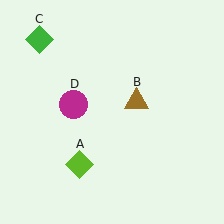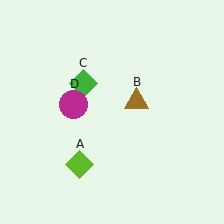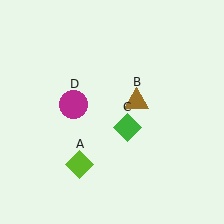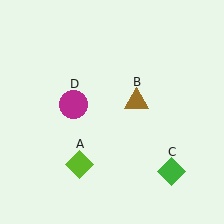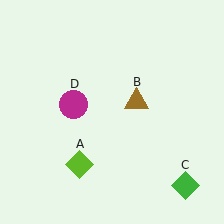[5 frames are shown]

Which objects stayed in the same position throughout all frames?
Lime diamond (object A) and brown triangle (object B) and magenta circle (object D) remained stationary.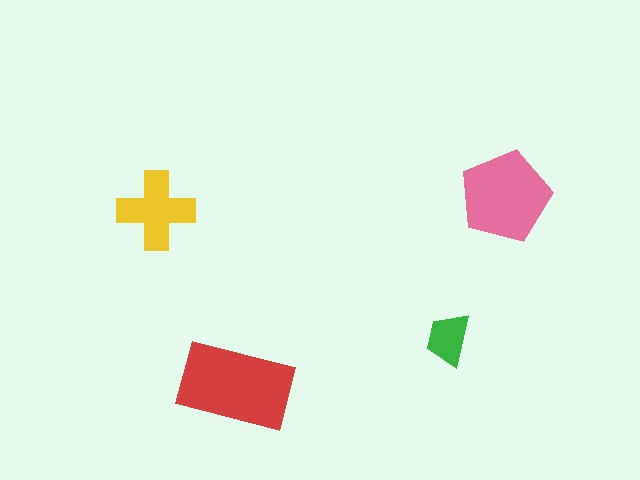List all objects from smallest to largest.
The green trapezoid, the yellow cross, the pink pentagon, the red rectangle.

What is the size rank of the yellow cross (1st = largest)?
3rd.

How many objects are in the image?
There are 4 objects in the image.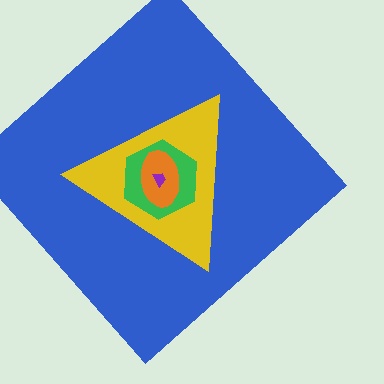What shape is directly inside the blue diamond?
The yellow triangle.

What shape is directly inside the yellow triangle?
The green hexagon.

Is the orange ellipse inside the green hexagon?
Yes.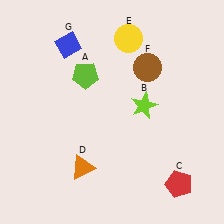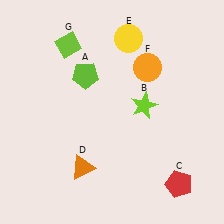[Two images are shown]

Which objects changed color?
F changed from brown to orange. G changed from blue to lime.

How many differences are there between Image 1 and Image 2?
There are 2 differences between the two images.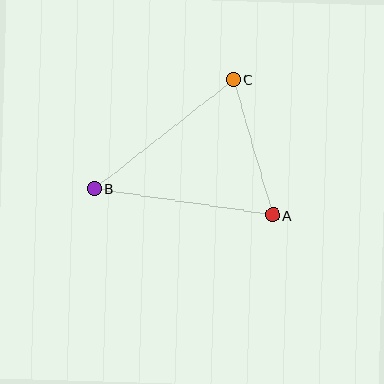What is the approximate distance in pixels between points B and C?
The distance between B and C is approximately 177 pixels.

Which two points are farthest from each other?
Points A and B are farthest from each other.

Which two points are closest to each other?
Points A and C are closest to each other.